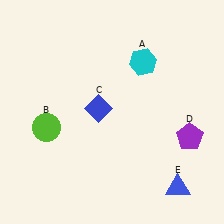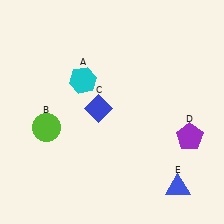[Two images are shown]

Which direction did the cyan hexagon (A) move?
The cyan hexagon (A) moved left.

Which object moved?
The cyan hexagon (A) moved left.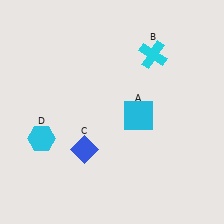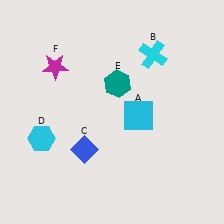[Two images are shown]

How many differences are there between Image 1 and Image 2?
There are 2 differences between the two images.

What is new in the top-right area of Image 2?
A teal hexagon (E) was added in the top-right area of Image 2.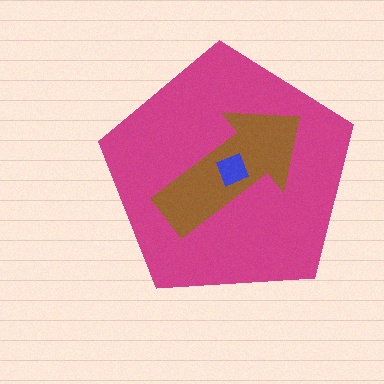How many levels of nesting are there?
3.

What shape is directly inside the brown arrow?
The blue diamond.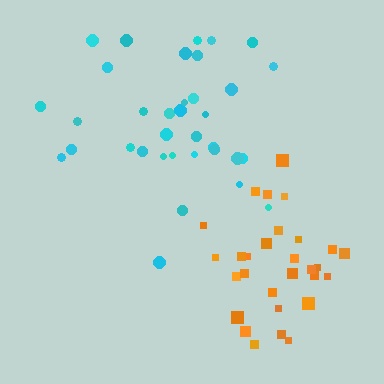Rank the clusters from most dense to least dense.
orange, cyan.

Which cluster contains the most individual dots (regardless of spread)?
Cyan (35).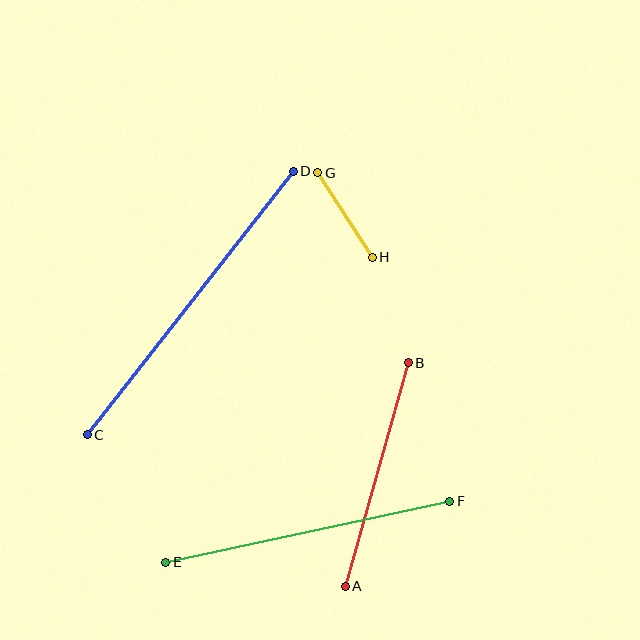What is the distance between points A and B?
The distance is approximately 232 pixels.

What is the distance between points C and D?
The distance is approximately 334 pixels.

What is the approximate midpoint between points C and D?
The midpoint is at approximately (190, 303) pixels.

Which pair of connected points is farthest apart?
Points C and D are farthest apart.